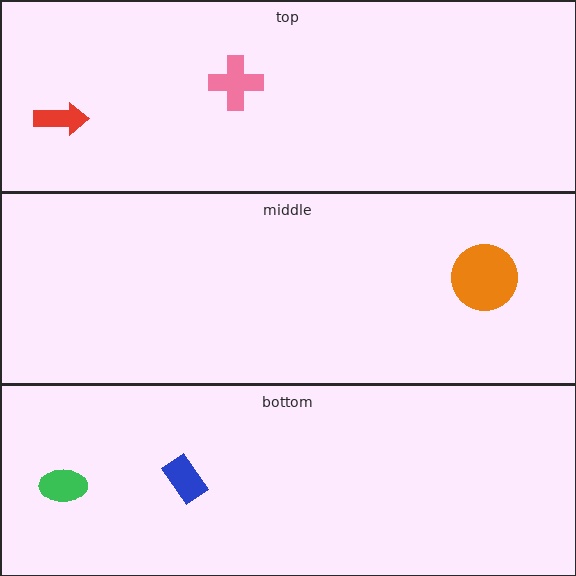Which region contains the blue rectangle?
The bottom region.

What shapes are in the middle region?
The orange circle.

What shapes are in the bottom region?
The green ellipse, the blue rectangle.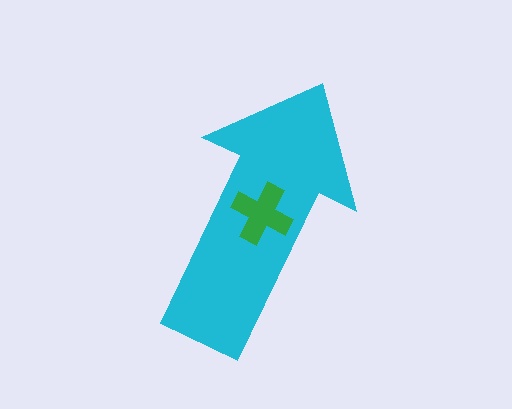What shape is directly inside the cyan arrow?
The green cross.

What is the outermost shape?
The cyan arrow.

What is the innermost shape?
The green cross.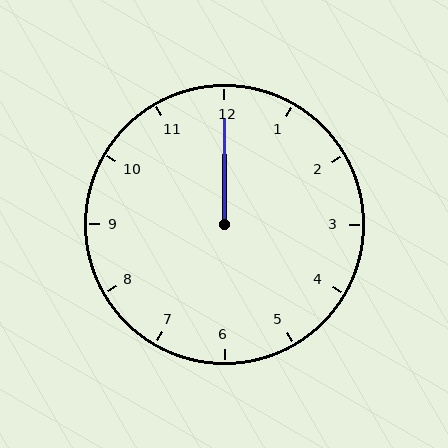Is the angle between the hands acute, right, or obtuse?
It is acute.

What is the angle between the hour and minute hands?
Approximately 0 degrees.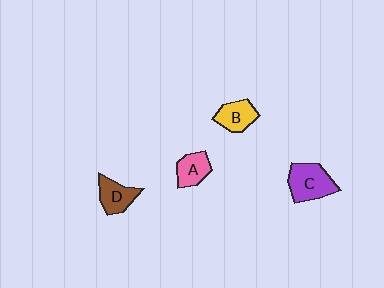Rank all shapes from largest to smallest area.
From largest to smallest: C (purple), D (brown), B (yellow), A (pink).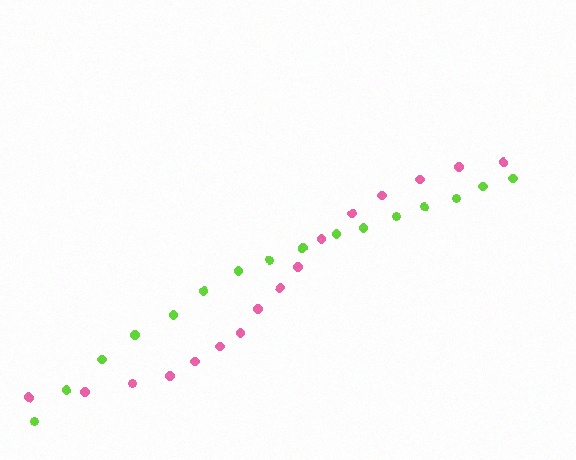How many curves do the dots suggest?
There are 2 distinct paths.